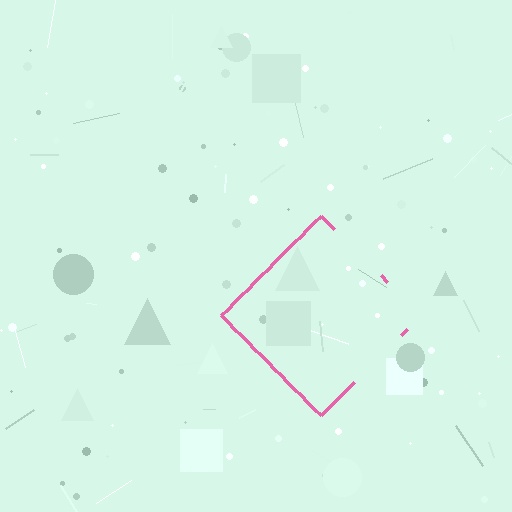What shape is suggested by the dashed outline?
The dashed outline suggests a diamond.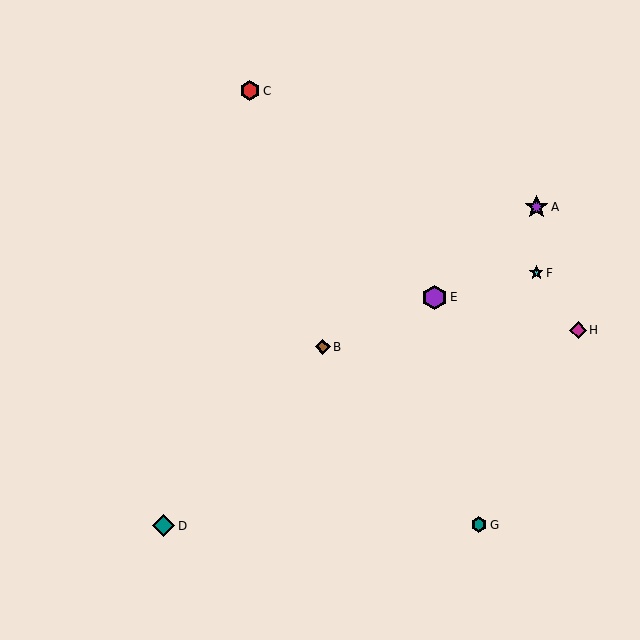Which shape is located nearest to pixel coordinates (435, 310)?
The purple hexagon (labeled E) at (435, 297) is nearest to that location.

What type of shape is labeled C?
Shape C is a red hexagon.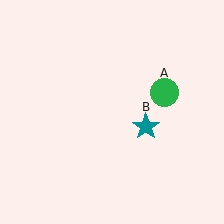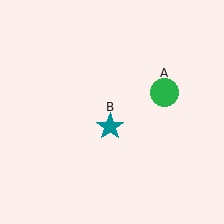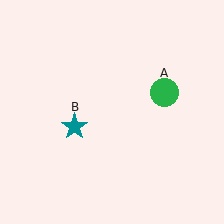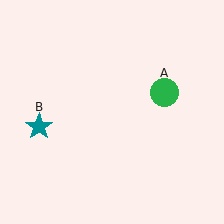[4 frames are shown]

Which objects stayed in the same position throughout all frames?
Green circle (object A) remained stationary.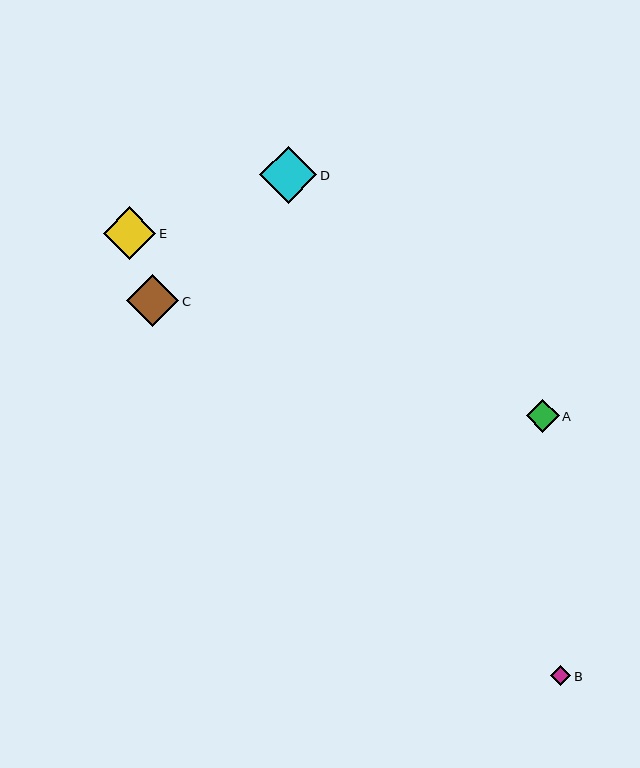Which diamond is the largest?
Diamond D is the largest with a size of approximately 58 pixels.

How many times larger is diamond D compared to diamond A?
Diamond D is approximately 1.7 times the size of diamond A.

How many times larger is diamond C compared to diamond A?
Diamond C is approximately 1.6 times the size of diamond A.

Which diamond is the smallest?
Diamond B is the smallest with a size of approximately 20 pixels.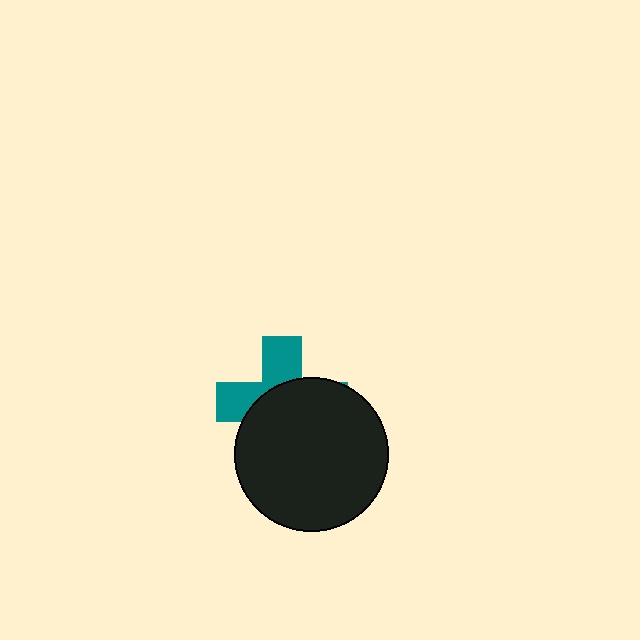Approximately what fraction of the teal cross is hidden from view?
Roughly 61% of the teal cross is hidden behind the black circle.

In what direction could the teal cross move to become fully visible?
The teal cross could move up. That would shift it out from behind the black circle entirely.